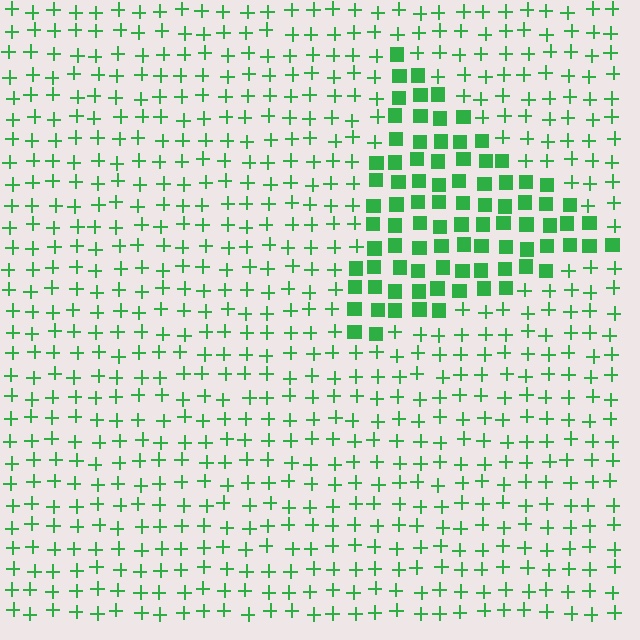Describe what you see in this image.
The image is filled with small green elements arranged in a uniform grid. A triangle-shaped region contains squares, while the surrounding area contains plus signs. The boundary is defined purely by the change in element shape.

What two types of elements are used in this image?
The image uses squares inside the triangle region and plus signs outside it.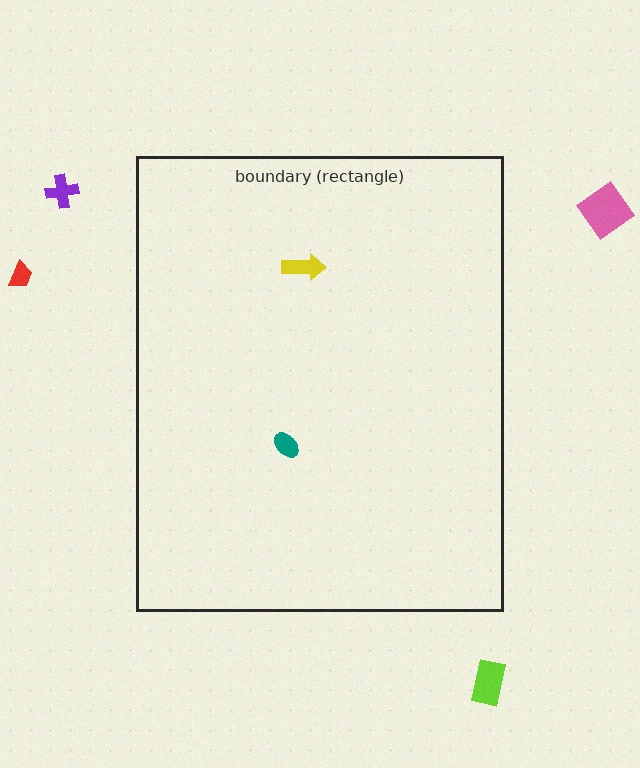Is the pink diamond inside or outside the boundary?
Outside.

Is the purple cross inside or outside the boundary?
Outside.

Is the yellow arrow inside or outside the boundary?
Inside.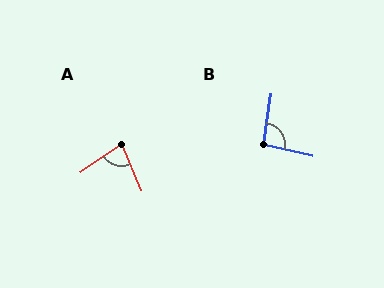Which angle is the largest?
B, at approximately 96 degrees.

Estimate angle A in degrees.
Approximately 78 degrees.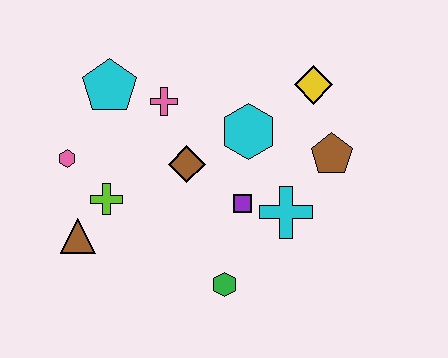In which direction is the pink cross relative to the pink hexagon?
The pink cross is to the right of the pink hexagon.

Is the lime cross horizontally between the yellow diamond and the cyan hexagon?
No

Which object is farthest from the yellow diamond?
The brown triangle is farthest from the yellow diamond.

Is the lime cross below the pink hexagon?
Yes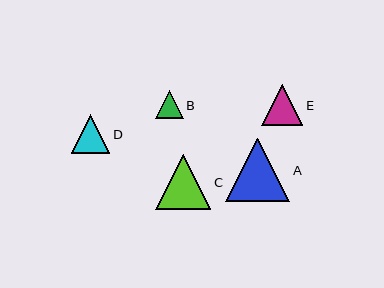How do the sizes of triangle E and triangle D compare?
Triangle E and triangle D are approximately the same size.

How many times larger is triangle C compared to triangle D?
Triangle C is approximately 1.4 times the size of triangle D.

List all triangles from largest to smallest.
From largest to smallest: A, C, E, D, B.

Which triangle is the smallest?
Triangle B is the smallest with a size of approximately 28 pixels.